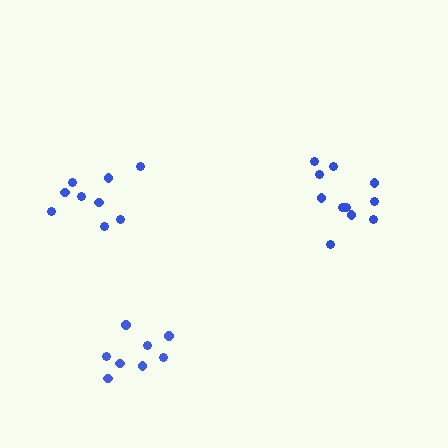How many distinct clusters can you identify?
There are 3 distinct clusters.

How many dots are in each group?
Group 1: 12 dots, Group 2: 9 dots, Group 3: 8 dots (29 total).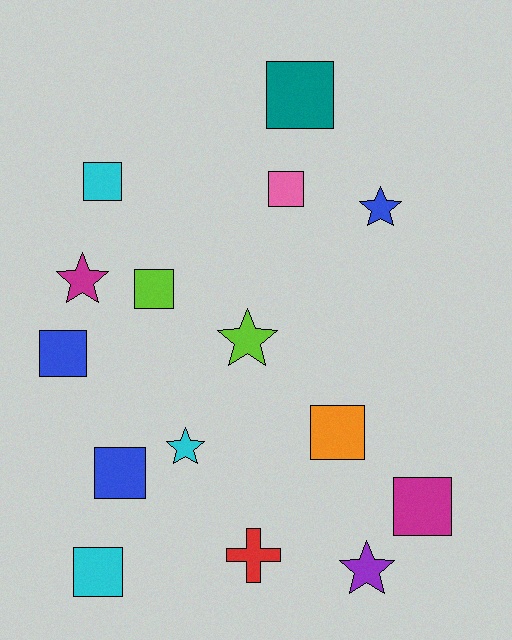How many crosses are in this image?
There is 1 cross.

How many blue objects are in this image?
There are 3 blue objects.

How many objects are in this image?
There are 15 objects.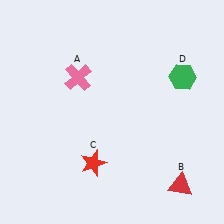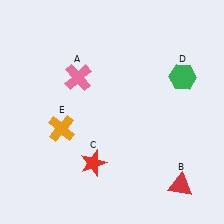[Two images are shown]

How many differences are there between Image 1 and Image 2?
There is 1 difference between the two images.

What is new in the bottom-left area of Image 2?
An orange cross (E) was added in the bottom-left area of Image 2.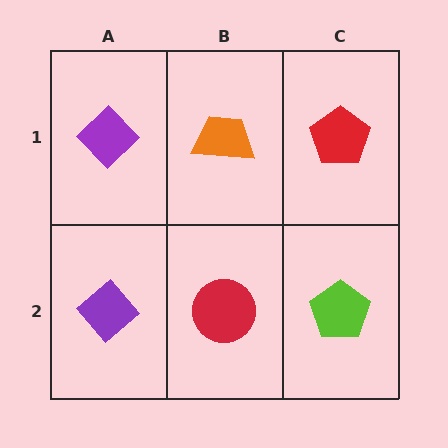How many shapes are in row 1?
3 shapes.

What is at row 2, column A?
A purple diamond.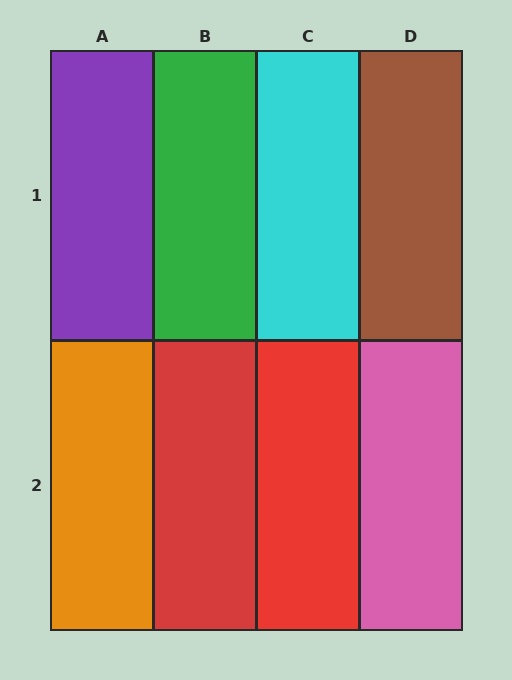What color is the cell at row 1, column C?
Cyan.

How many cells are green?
1 cell is green.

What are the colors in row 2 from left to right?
Orange, red, red, pink.